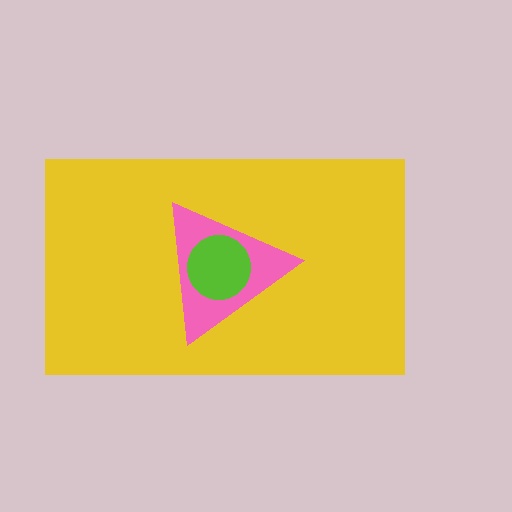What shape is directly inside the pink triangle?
The lime circle.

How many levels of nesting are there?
3.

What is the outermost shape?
The yellow rectangle.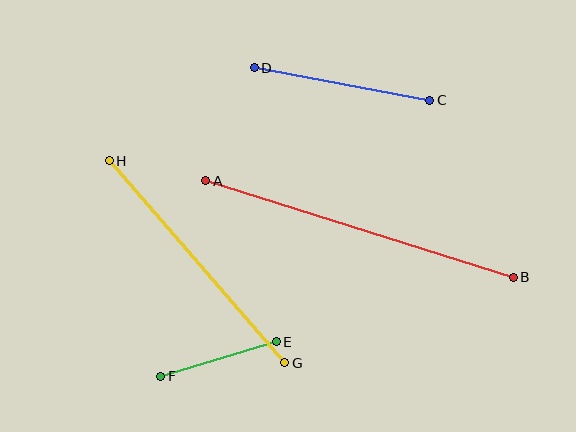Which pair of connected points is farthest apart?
Points A and B are farthest apart.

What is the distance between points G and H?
The distance is approximately 267 pixels.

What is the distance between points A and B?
The distance is approximately 323 pixels.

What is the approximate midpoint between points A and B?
The midpoint is at approximately (360, 229) pixels.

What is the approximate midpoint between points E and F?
The midpoint is at approximately (219, 359) pixels.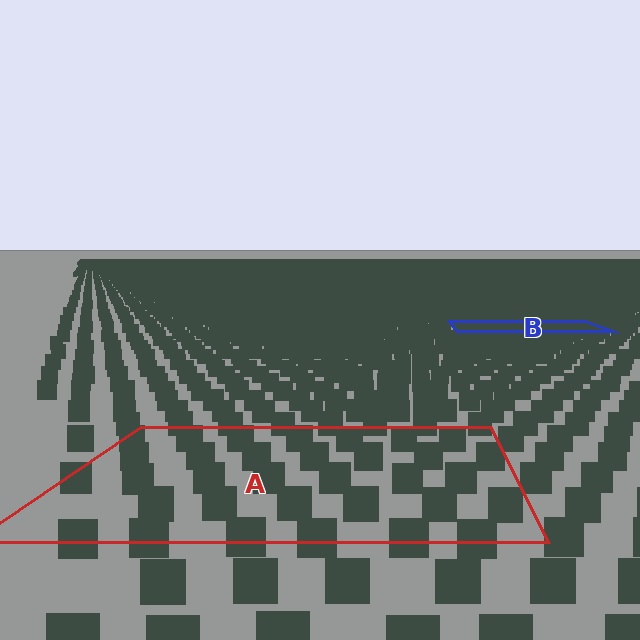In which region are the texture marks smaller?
The texture marks are smaller in region B, because it is farther away.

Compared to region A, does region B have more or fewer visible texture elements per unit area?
Region B has more texture elements per unit area — they are packed more densely because it is farther away.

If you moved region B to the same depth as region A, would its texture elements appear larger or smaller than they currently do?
They would appear larger. At a closer depth, the same texture elements are projected at a bigger on-screen size.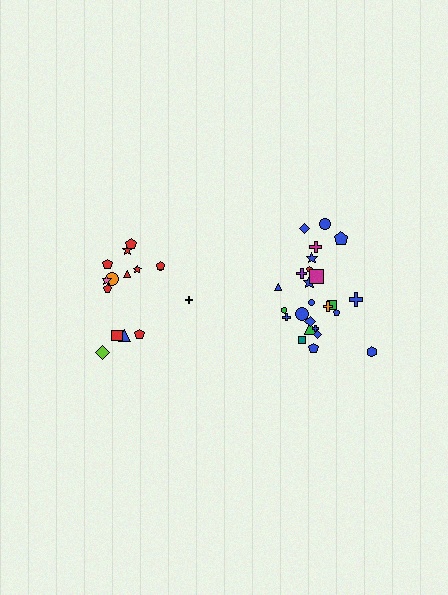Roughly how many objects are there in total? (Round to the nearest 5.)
Roughly 40 objects in total.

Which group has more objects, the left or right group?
The right group.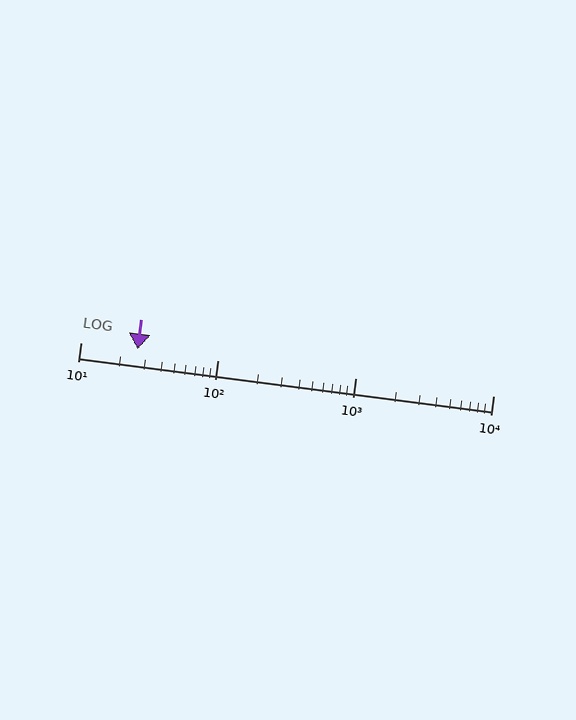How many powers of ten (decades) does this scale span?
The scale spans 3 decades, from 10 to 10000.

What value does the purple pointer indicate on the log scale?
The pointer indicates approximately 26.